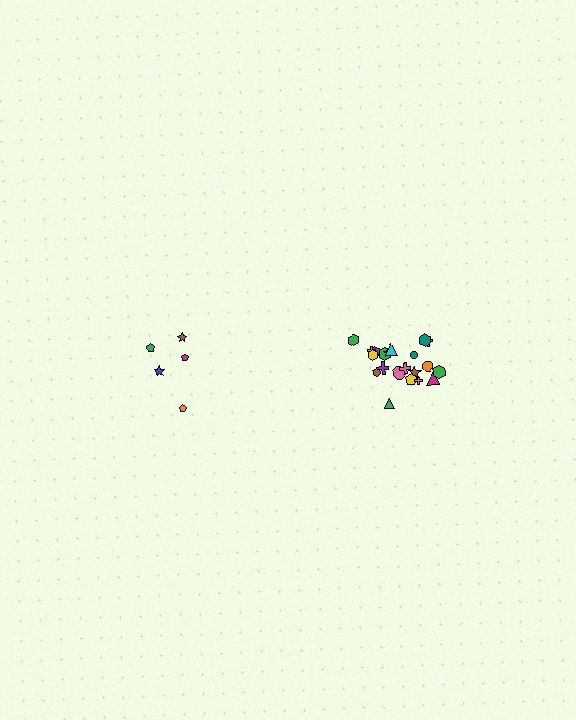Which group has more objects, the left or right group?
The right group.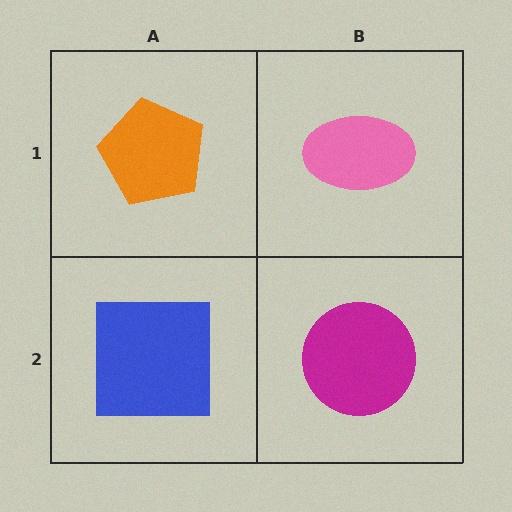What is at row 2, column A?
A blue square.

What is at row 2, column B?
A magenta circle.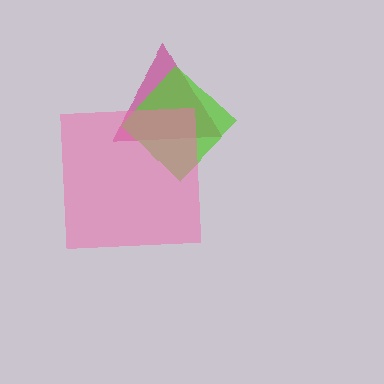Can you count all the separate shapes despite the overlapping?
Yes, there are 3 separate shapes.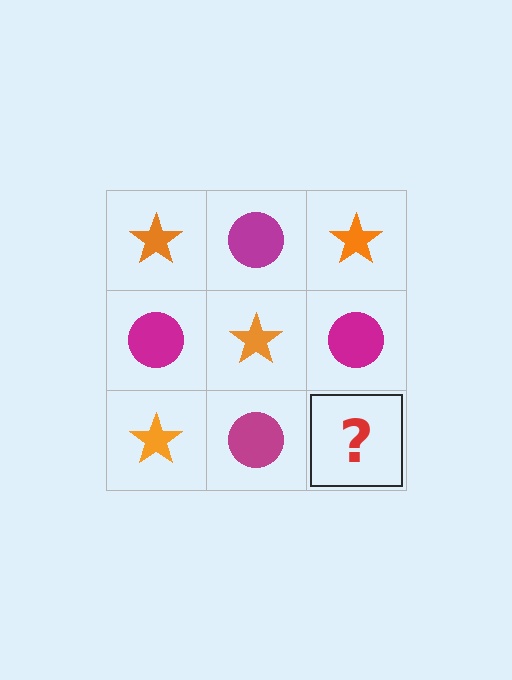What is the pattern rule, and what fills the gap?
The rule is that it alternates orange star and magenta circle in a checkerboard pattern. The gap should be filled with an orange star.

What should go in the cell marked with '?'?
The missing cell should contain an orange star.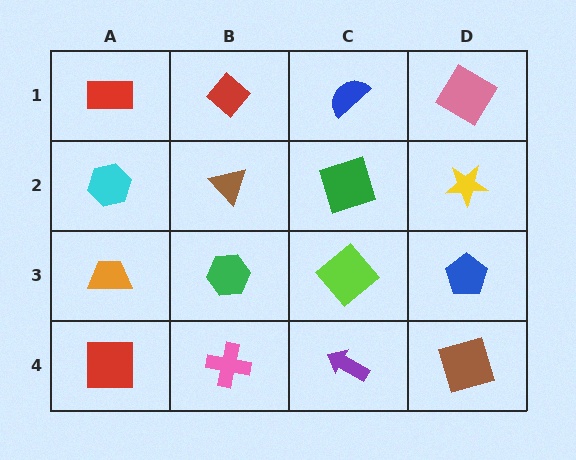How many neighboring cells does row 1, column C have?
3.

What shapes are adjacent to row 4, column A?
An orange trapezoid (row 3, column A), a pink cross (row 4, column B).